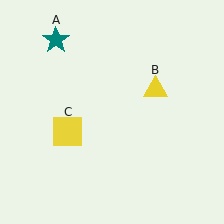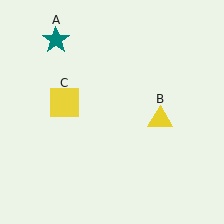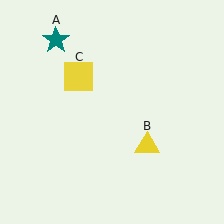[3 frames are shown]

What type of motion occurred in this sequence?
The yellow triangle (object B), yellow square (object C) rotated clockwise around the center of the scene.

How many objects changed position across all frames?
2 objects changed position: yellow triangle (object B), yellow square (object C).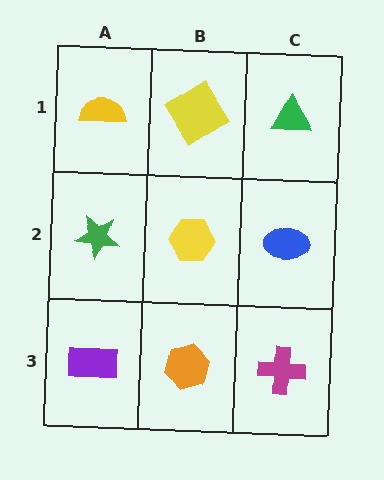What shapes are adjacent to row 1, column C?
A blue ellipse (row 2, column C), a yellow diamond (row 1, column B).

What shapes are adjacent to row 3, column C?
A blue ellipse (row 2, column C), an orange hexagon (row 3, column B).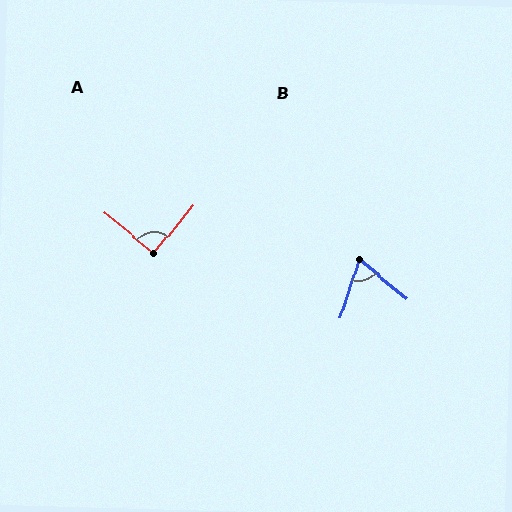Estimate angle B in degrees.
Approximately 67 degrees.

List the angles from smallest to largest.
B (67°), A (89°).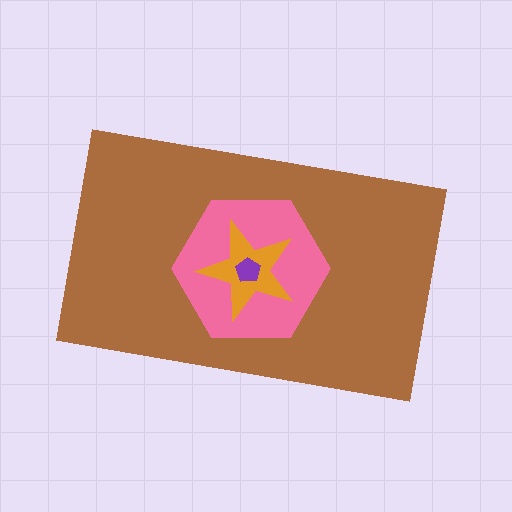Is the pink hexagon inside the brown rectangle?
Yes.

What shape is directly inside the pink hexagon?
The orange star.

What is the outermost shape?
The brown rectangle.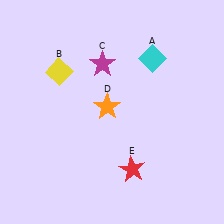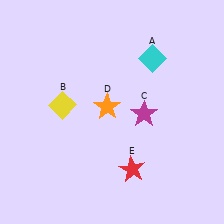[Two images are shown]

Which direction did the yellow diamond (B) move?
The yellow diamond (B) moved down.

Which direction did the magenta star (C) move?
The magenta star (C) moved down.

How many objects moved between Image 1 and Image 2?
2 objects moved between the two images.